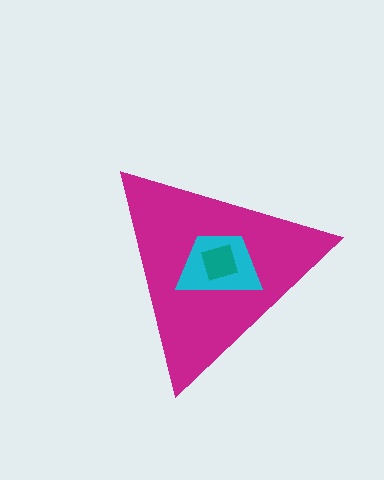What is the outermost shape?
The magenta triangle.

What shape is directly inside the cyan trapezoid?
The teal diamond.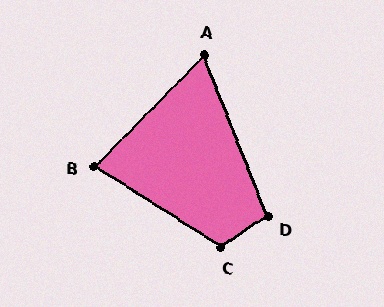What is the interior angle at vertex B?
Approximately 78 degrees (acute).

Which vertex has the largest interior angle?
C, at approximately 114 degrees.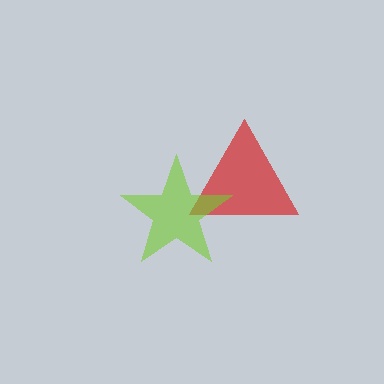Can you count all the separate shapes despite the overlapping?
Yes, there are 2 separate shapes.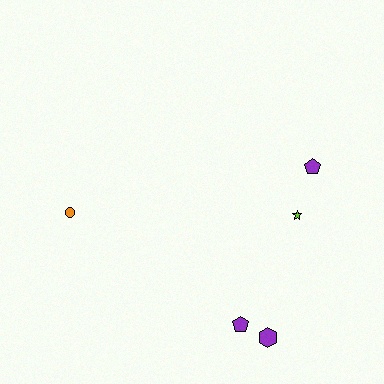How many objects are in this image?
There are 5 objects.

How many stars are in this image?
There is 1 star.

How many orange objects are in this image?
There is 1 orange object.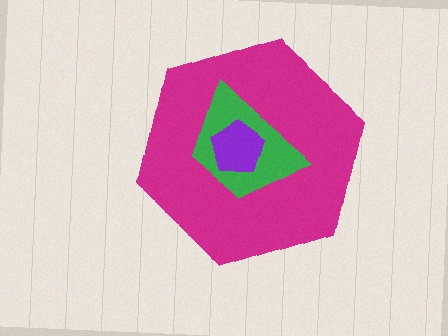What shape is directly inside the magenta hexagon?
The green trapezoid.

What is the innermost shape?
The purple pentagon.